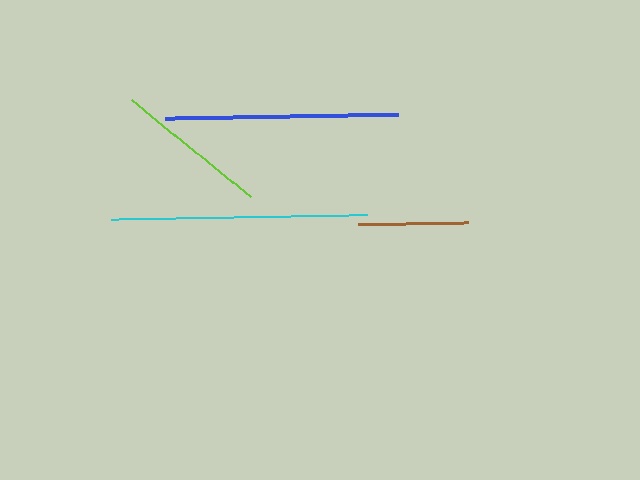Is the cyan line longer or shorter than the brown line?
The cyan line is longer than the brown line.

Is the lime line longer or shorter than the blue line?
The blue line is longer than the lime line.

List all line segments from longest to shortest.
From longest to shortest: cyan, blue, lime, brown.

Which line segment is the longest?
The cyan line is the longest at approximately 256 pixels.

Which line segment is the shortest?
The brown line is the shortest at approximately 110 pixels.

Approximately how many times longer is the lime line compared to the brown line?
The lime line is approximately 1.4 times the length of the brown line.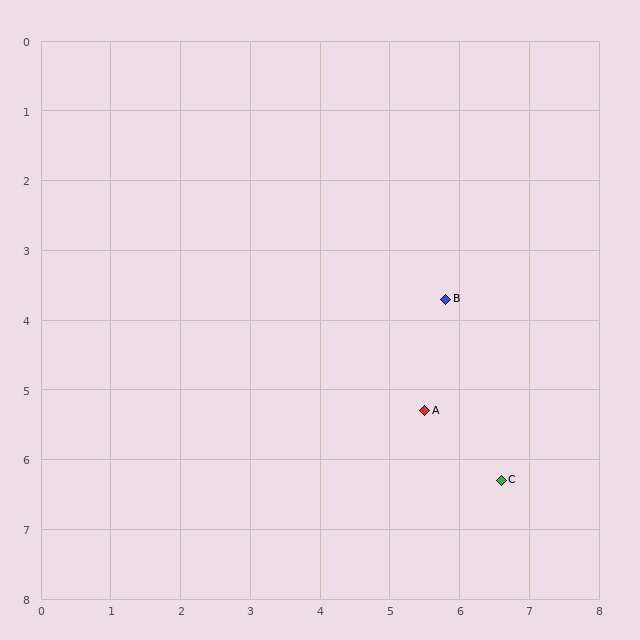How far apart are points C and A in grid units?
Points C and A are about 1.5 grid units apart.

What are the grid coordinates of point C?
Point C is at approximately (6.6, 6.3).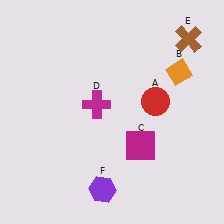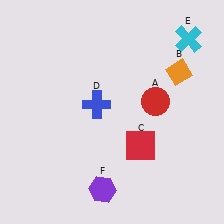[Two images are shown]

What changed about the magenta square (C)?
In Image 1, C is magenta. In Image 2, it changed to red.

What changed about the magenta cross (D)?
In Image 1, D is magenta. In Image 2, it changed to blue.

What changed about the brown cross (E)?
In Image 1, E is brown. In Image 2, it changed to cyan.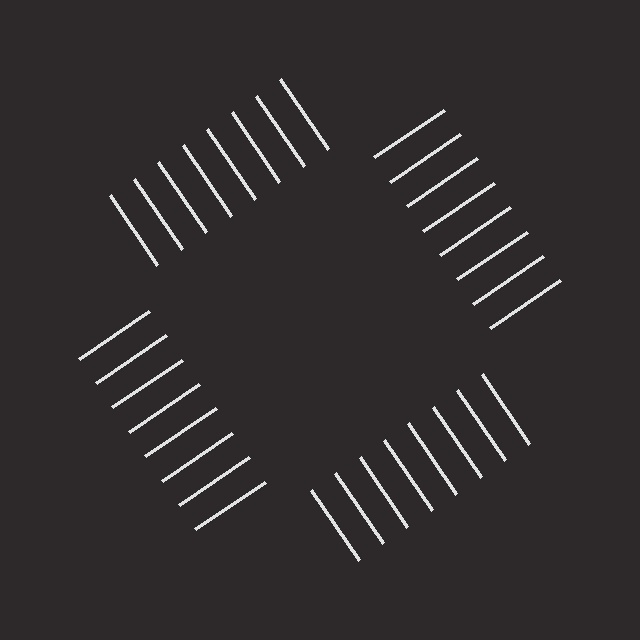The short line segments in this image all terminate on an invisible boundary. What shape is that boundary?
An illusory square — the line segments terminate on its edges but no continuous stroke is drawn.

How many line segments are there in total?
32 — 8 along each of the 4 edges.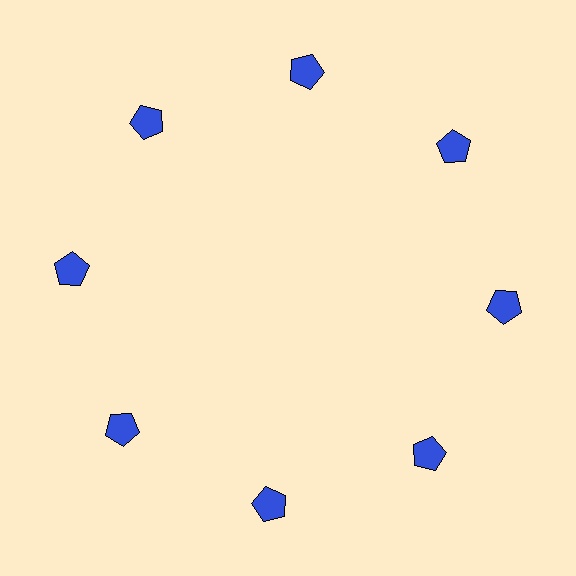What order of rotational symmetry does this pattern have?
This pattern has 8-fold rotational symmetry.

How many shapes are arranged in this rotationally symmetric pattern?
There are 8 shapes, arranged in 8 groups of 1.